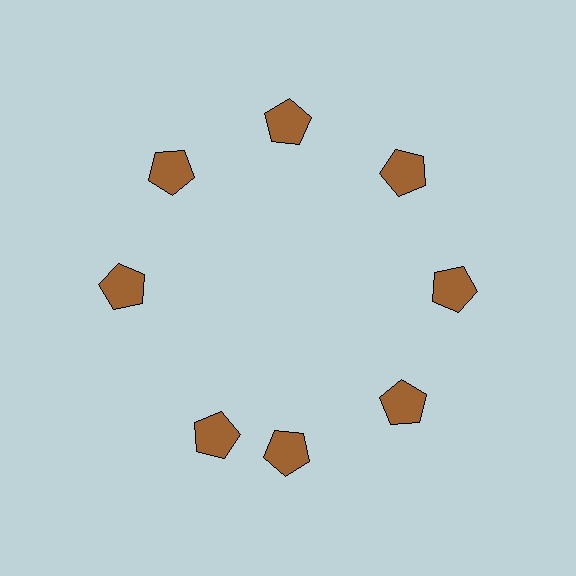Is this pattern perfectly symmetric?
No. The 8 brown pentagons are arranged in a ring, but one element near the 8 o'clock position is rotated out of alignment along the ring, breaking the 8-fold rotational symmetry.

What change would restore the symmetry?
The symmetry would be restored by rotating it back into even spacing with its neighbors so that all 8 pentagons sit at equal angles and equal distance from the center.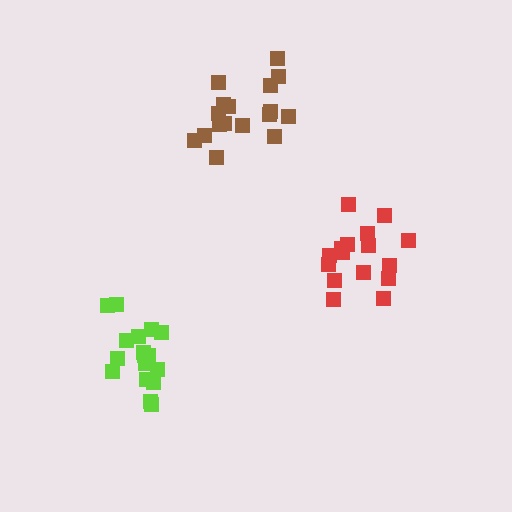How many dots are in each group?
Group 1: 16 dots, Group 2: 17 dots, Group 3: 17 dots (50 total).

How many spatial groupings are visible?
There are 3 spatial groupings.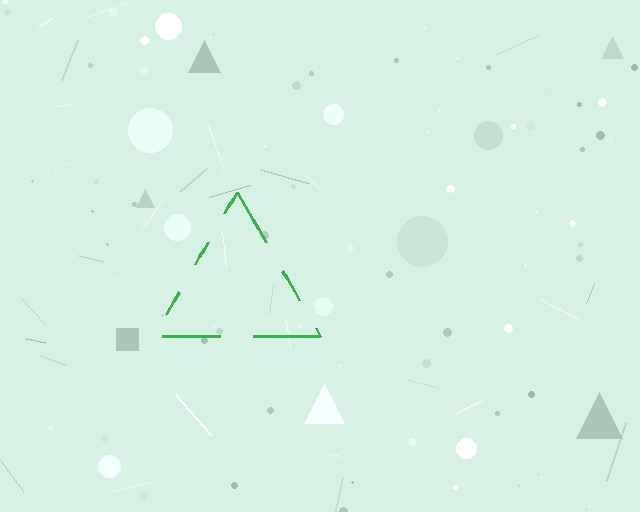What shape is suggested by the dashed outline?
The dashed outline suggests a triangle.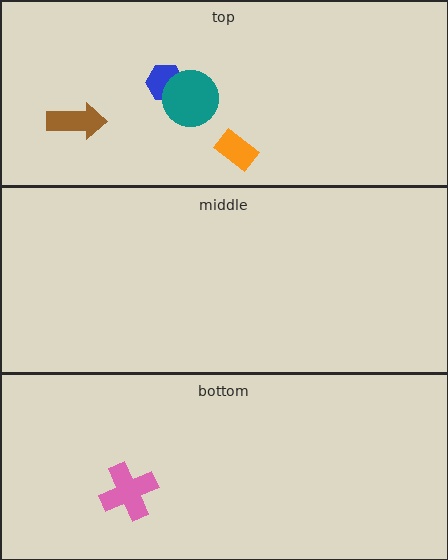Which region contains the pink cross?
The bottom region.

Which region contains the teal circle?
The top region.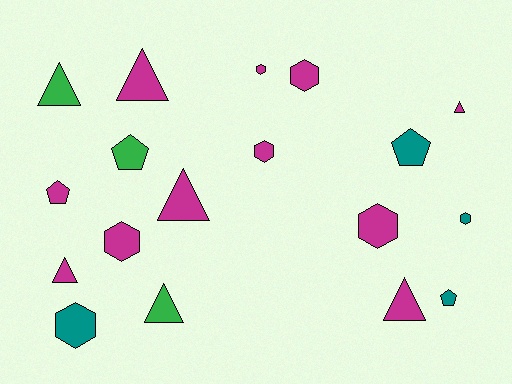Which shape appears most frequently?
Hexagon, with 7 objects.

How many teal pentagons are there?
There are 2 teal pentagons.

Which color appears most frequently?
Magenta, with 11 objects.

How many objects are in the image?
There are 18 objects.